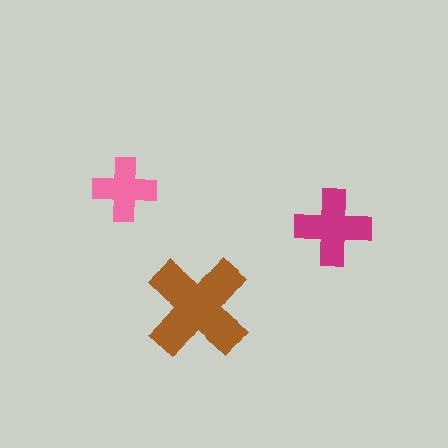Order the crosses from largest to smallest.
the brown one, the magenta one, the pink one.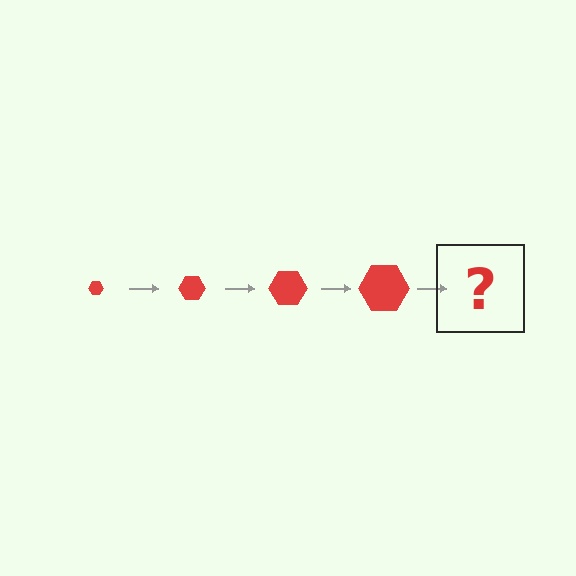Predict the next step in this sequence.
The next step is a red hexagon, larger than the previous one.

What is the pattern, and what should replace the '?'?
The pattern is that the hexagon gets progressively larger each step. The '?' should be a red hexagon, larger than the previous one.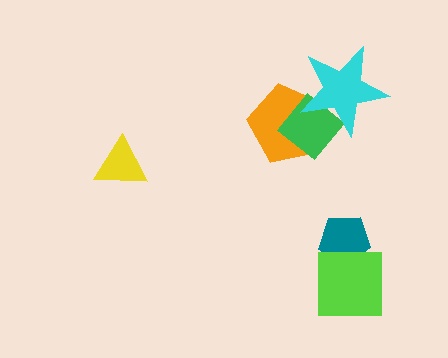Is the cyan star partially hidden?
No, no other shape covers it.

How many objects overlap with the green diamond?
2 objects overlap with the green diamond.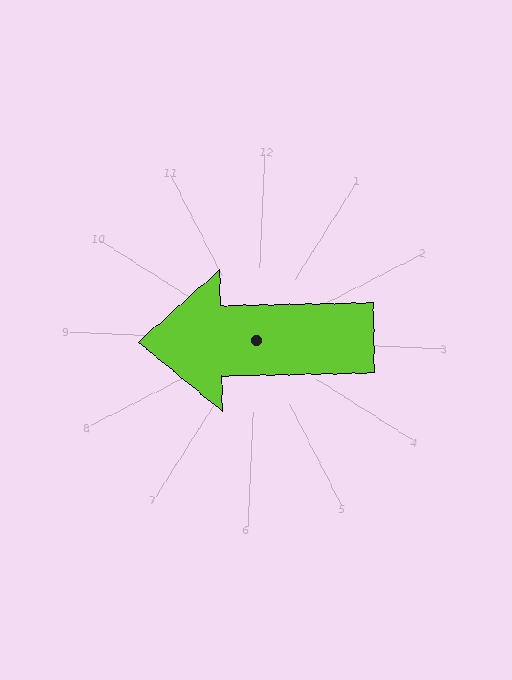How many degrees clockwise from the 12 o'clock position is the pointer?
Approximately 266 degrees.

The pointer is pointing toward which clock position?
Roughly 9 o'clock.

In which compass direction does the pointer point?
West.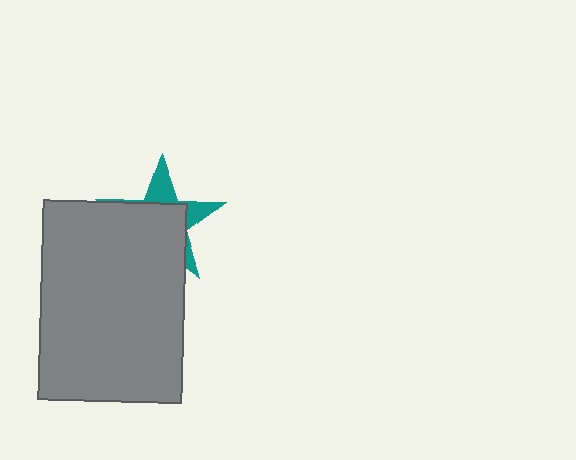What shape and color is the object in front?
The object in front is a gray rectangle.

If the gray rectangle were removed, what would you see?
You would see the complete teal star.